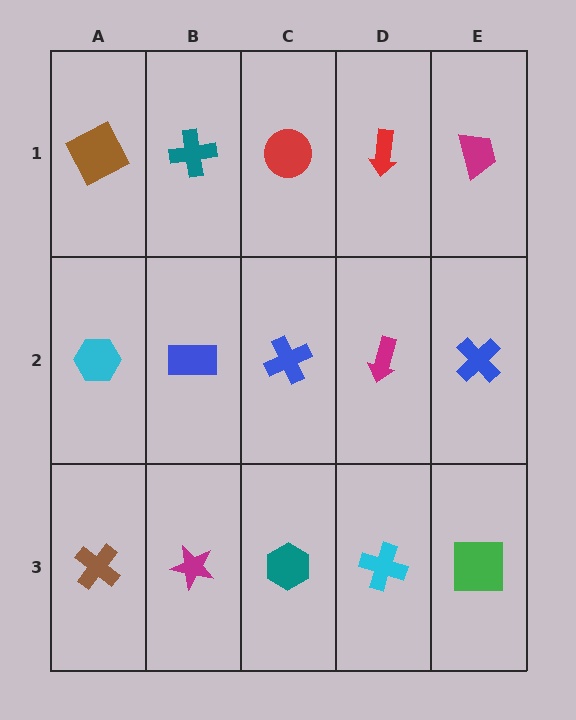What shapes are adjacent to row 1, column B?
A blue rectangle (row 2, column B), a brown square (row 1, column A), a red circle (row 1, column C).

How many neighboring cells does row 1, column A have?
2.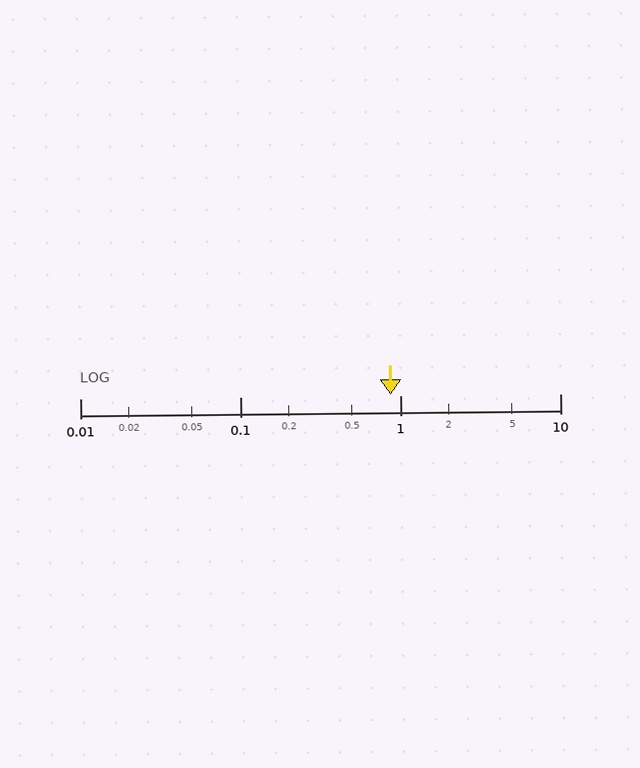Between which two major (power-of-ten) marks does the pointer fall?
The pointer is between 0.1 and 1.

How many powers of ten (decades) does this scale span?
The scale spans 3 decades, from 0.01 to 10.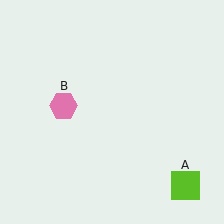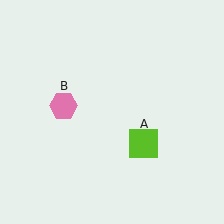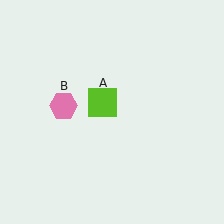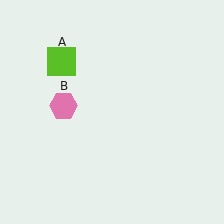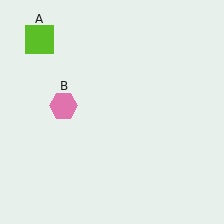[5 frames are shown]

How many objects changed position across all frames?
1 object changed position: lime square (object A).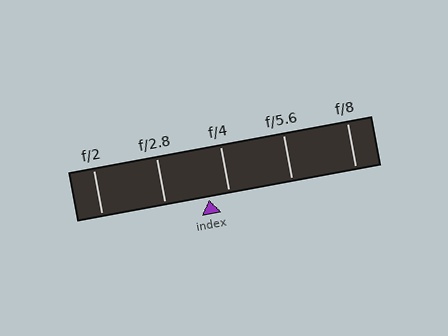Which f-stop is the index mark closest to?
The index mark is closest to f/4.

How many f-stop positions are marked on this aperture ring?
There are 5 f-stop positions marked.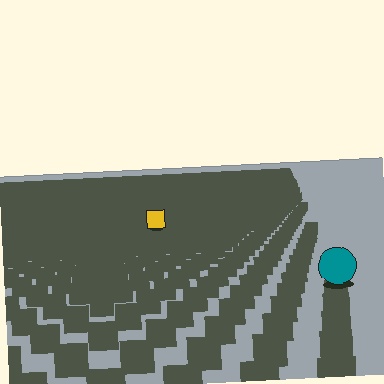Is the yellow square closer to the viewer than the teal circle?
No. The teal circle is closer — you can tell from the texture gradient: the ground texture is coarser near it.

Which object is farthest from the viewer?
The yellow square is farthest from the viewer. It appears smaller and the ground texture around it is denser.